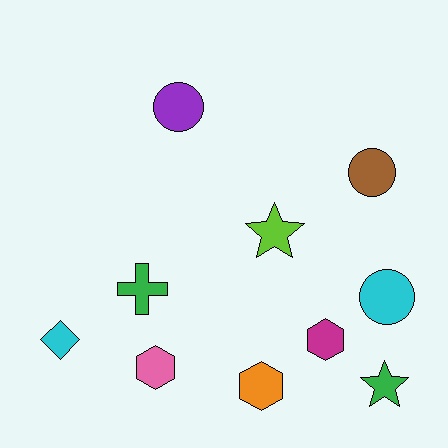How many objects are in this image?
There are 10 objects.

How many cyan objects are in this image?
There are 2 cyan objects.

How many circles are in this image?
There are 3 circles.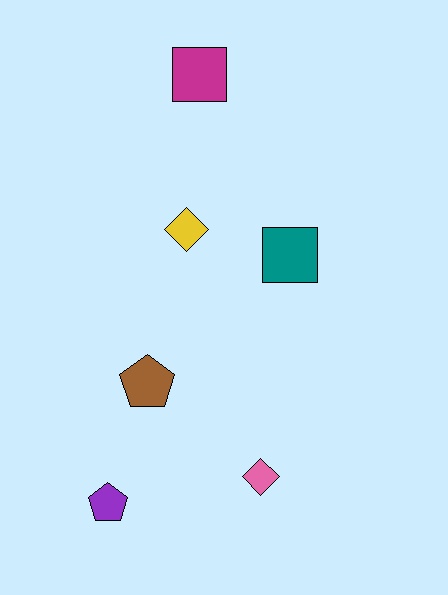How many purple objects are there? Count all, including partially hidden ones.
There is 1 purple object.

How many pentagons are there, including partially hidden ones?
There are 2 pentagons.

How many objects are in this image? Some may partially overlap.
There are 6 objects.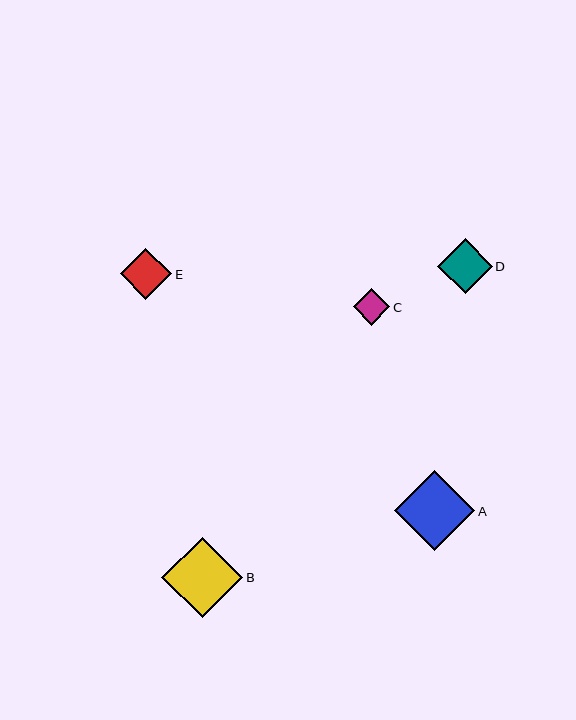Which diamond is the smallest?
Diamond C is the smallest with a size of approximately 36 pixels.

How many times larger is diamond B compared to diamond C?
Diamond B is approximately 2.2 times the size of diamond C.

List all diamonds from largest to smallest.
From largest to smallest: B, A, D, E, C.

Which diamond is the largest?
Diamond B is the largest with a size of approximately 81 pixels.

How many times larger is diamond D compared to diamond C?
Diamond D is approximately 1.5 times the size of diamond C.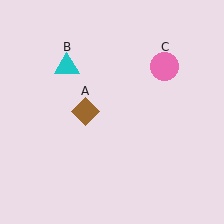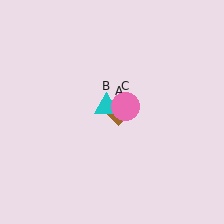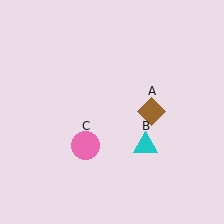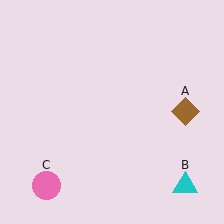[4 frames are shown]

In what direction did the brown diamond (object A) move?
The brown diamond (object A) moved right.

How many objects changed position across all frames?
3 objects changed position: brown diamond (object A), cyan triangle (object B), pink circle (object C).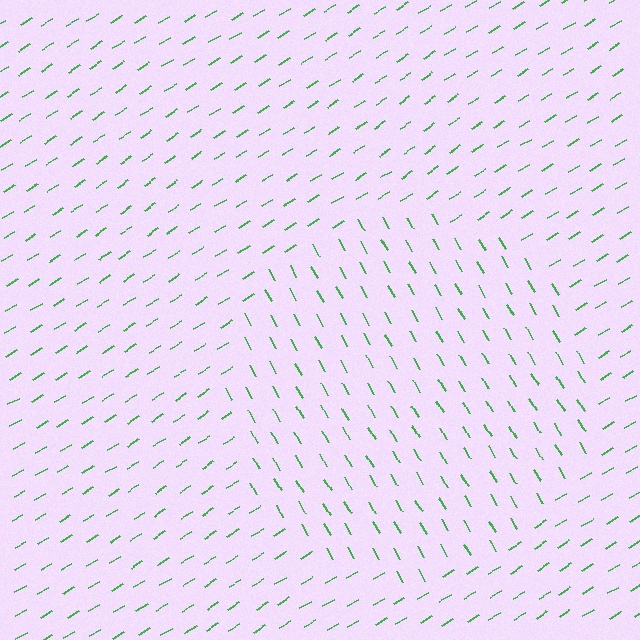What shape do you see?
I see a circle.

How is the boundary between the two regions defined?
The boundary is defined purely by a change in line orientation (approximately 89 degrees difference). All lines are the same color and thickness.